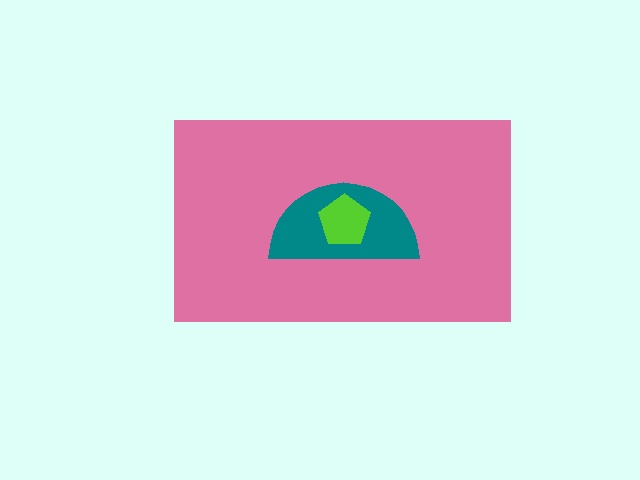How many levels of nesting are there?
3.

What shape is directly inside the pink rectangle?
The teal semicircle.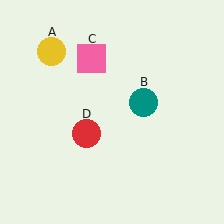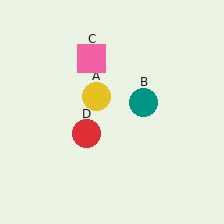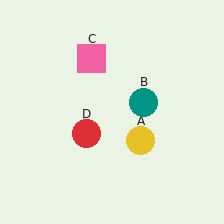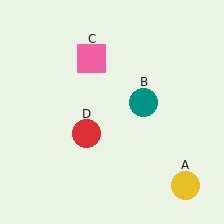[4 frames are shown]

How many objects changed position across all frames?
1 object changed position: yellow circle (object A).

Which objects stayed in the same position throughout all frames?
Teal circle (object B) and pink square (object C) and red circle (object D) remained stationary.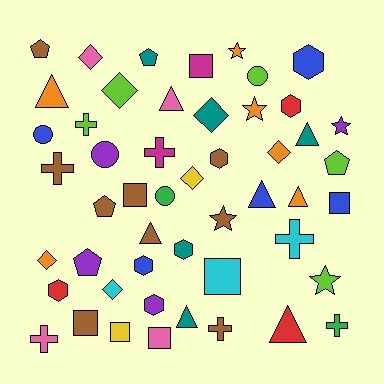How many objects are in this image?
There are 50 objects.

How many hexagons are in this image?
There are 7 hexagons.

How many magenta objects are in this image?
There are 2 magenta objects.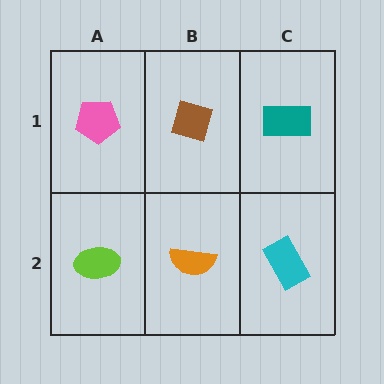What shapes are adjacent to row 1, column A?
A lime ellipse (row 2, column A), a brown diamond (row 1, column B).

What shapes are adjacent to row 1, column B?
An orange semicircle (row 2, column B), a pink pentagon (row 1, column A), a teal rectangle (row 1, column C).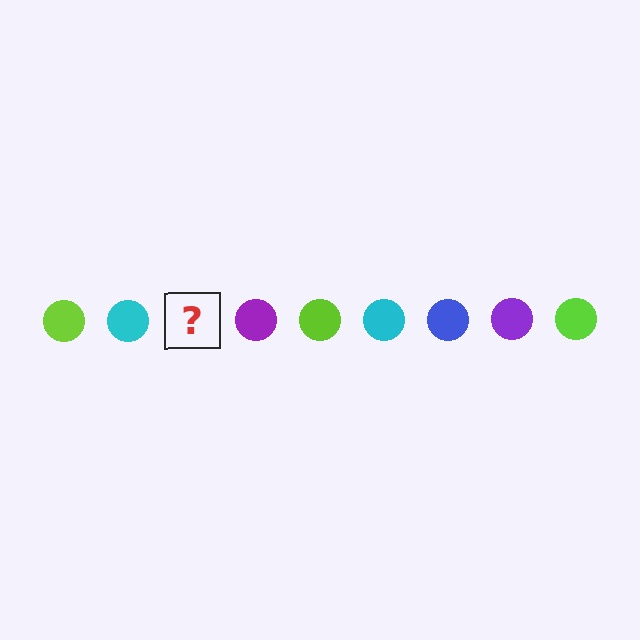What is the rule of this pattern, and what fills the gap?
The rule is that the pattern cycles through lime, cyan, blue, purple circles. The gap should be filled with a blue circle.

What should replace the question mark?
The question mark should be replaced with a blue circle.